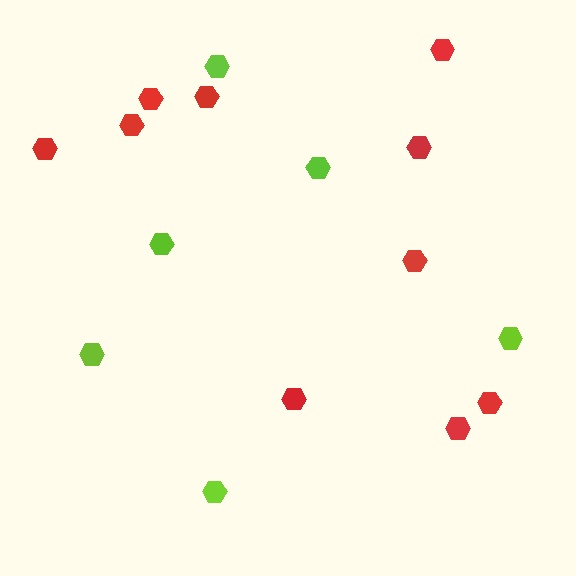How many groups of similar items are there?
There are 2 groups: one group of red hexagons (10) and one group of lime hexagons (6).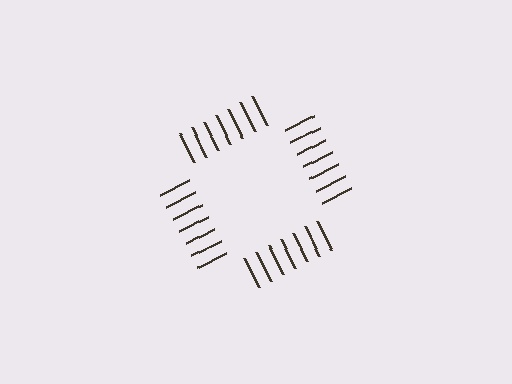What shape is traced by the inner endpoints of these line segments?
An illusory square — the line segments terminate on its edges but no continuous stroke is drawn.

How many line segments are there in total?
28 — 7 along each of the 4 edges.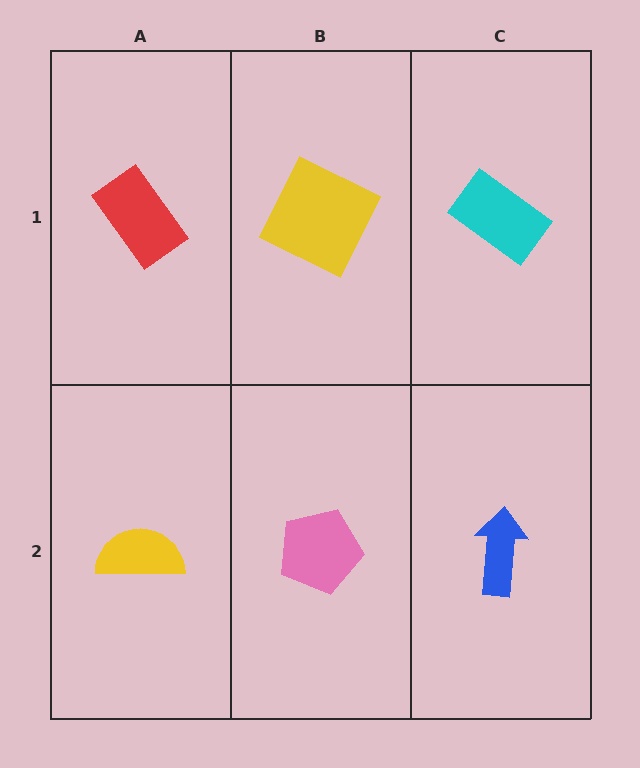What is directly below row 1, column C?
A blue arrow.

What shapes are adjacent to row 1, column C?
A blue arrow (row 2, column C), a yellow square (row 1, column B).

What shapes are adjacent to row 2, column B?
A yellow square (row 1, column B), a yellow semicircle (row 2, column A), a blue arrow (row 2, column C).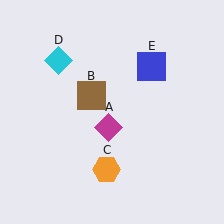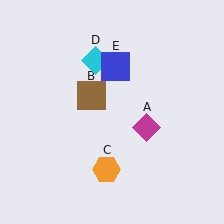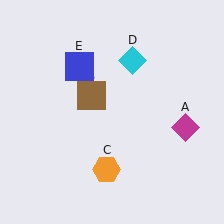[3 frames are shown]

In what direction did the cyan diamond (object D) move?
The cyan diamond (object D) moved right.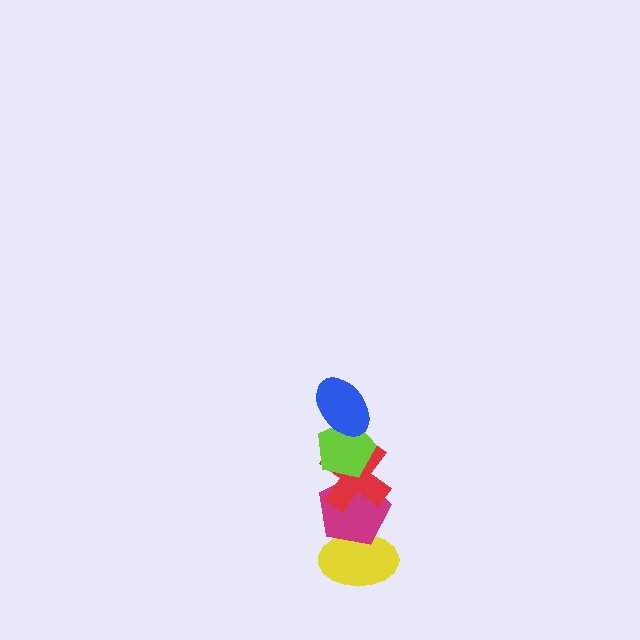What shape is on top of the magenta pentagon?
The red cross is on top of the magenta pentagon.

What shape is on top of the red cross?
The lime pentagon is on top of the red cross.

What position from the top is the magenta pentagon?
The magenta pentagon is 4th from the top.